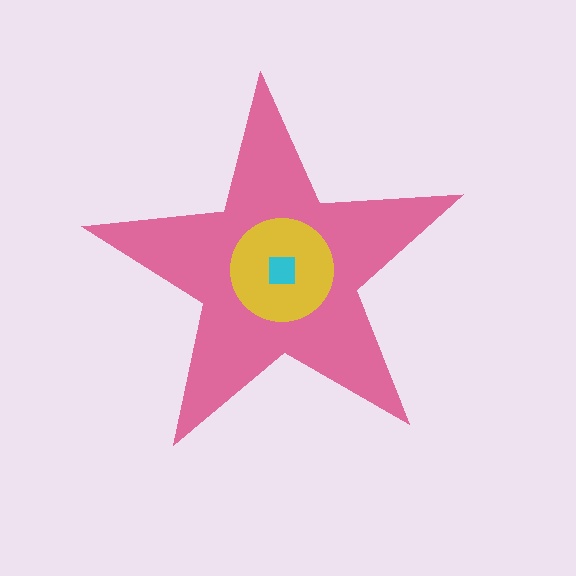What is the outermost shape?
The pink star.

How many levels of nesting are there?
3.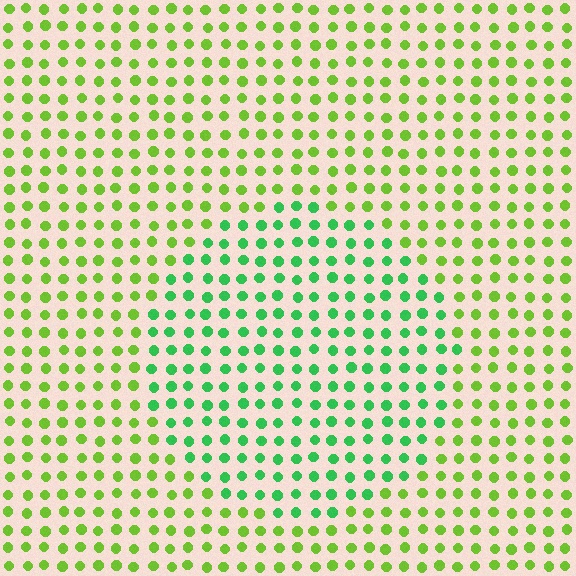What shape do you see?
I see a circle.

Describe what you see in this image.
The image is filled with small lime elements in a uniform arrangement. A circle-shaped region is visible where the elements are tinted to a slightly different hue, forming a subtle color boundary.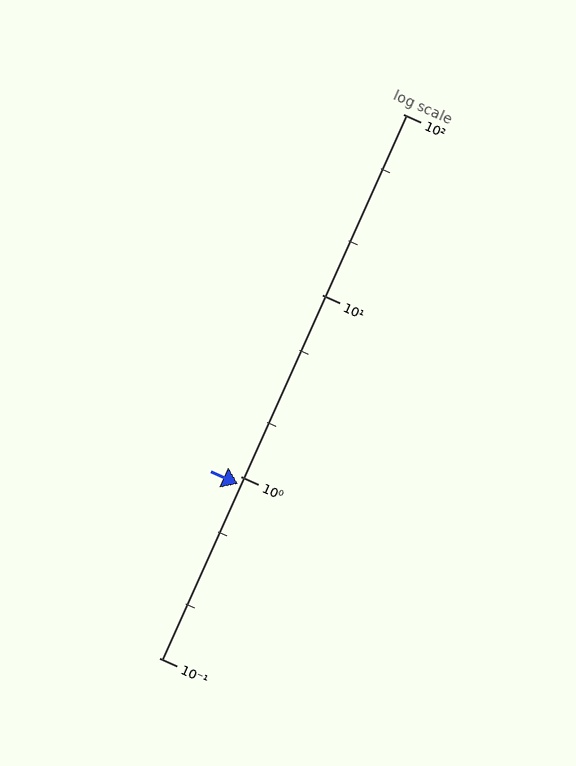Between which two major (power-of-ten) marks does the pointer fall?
The pointer is between 0.1 and 1.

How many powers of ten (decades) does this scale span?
The scale spans 3 decades, from 0.1 to 100.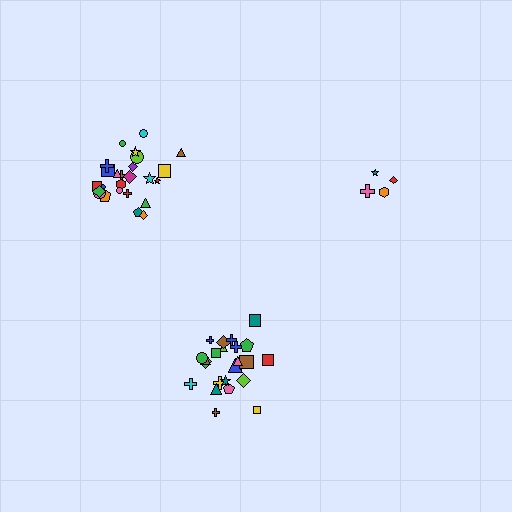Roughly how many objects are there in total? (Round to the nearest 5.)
Roughly 55 objects in total.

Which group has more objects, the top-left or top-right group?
The top-left group.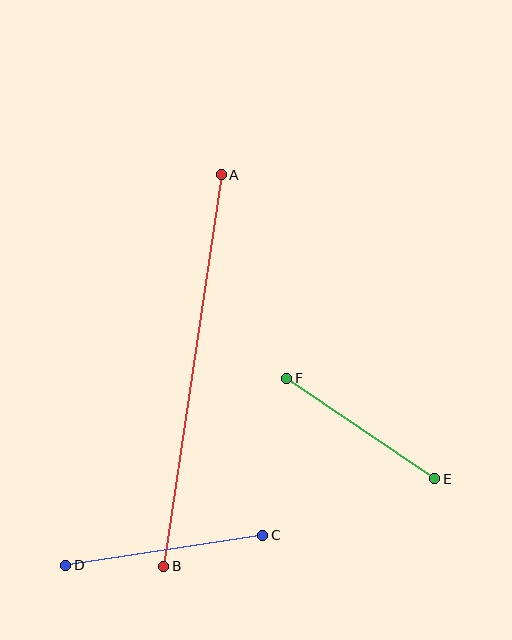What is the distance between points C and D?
The distance is approximately 199 pixels.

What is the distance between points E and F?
The distance is approximately 179 pixels.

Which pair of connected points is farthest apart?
Points A and B are farthest apart.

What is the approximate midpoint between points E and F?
The midpoint is at approximately (361, 429) pixels.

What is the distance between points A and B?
The distance is approximately 396 pixels.